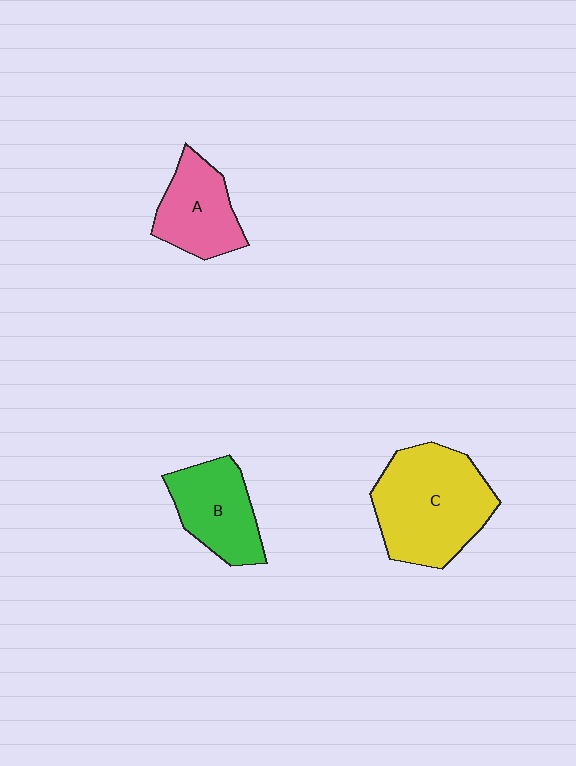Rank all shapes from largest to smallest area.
From largest to smallest: C (yellow), B (green), A (pink).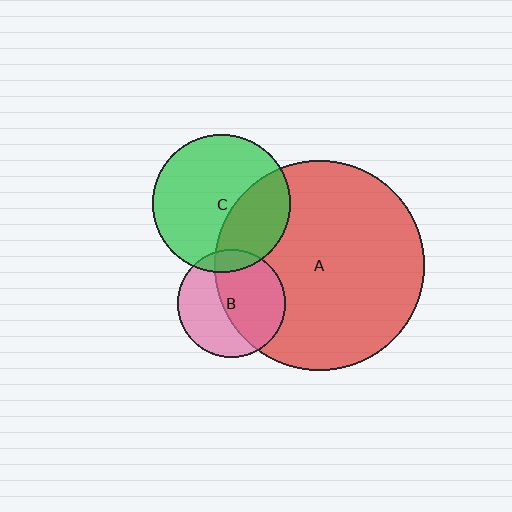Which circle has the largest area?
Circle A (red).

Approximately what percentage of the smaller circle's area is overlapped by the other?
Approximately 10%.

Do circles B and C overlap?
Yes.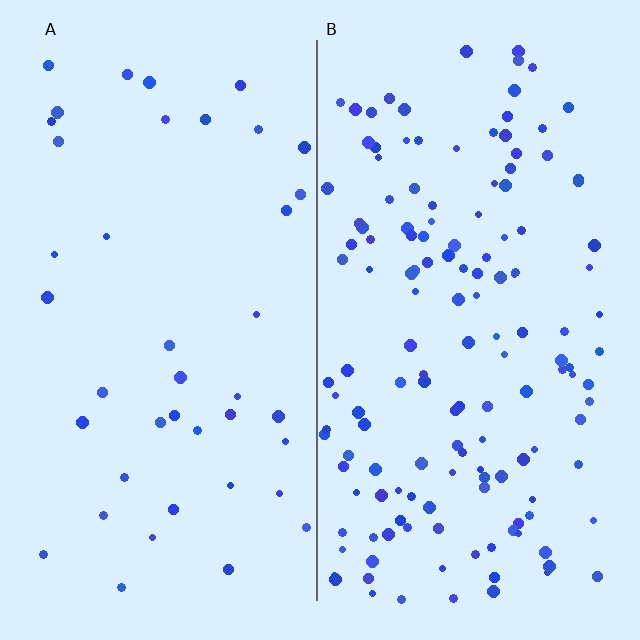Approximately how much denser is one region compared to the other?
Approximately 3.6× — region B over region A.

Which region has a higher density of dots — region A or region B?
B (the right).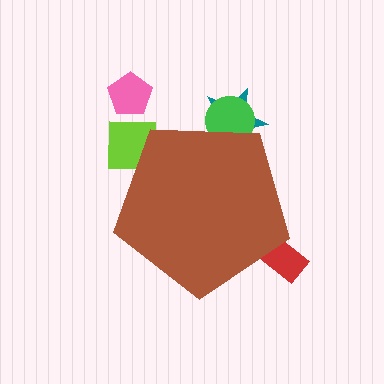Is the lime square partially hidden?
Yes, the lime square is partially hidden behind the brown pentagon.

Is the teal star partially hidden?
Yes, the teal star is partially hidden behind the brown pentagon.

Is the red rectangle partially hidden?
Yes, the red rectangle is partially hidden behind the brown pentagon.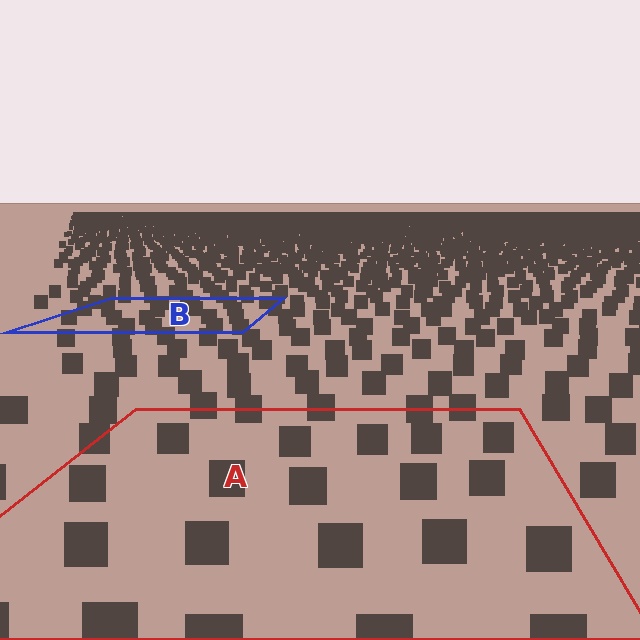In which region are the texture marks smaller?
The texture marks are smaller in region B, because it is farther away.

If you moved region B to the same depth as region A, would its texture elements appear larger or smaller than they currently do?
They would appear larger. At a closer depth, the same texture elements are projected at a bigger on-screen size.